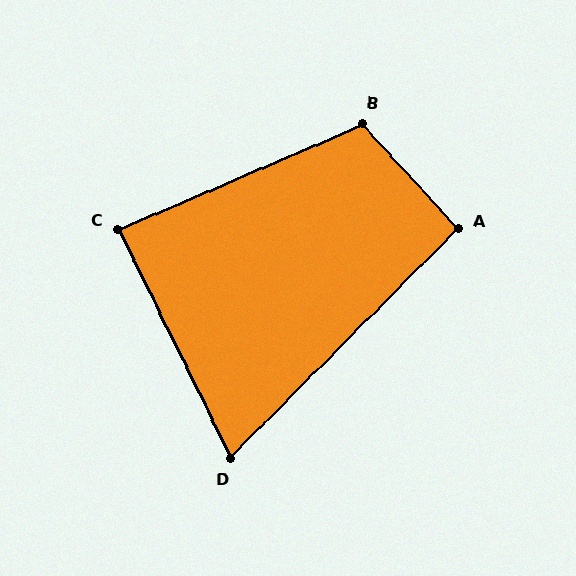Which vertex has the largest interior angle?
B, at approximately 109 degrees.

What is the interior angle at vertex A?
Approximately 93 degrees (approximately right).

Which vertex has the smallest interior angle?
D, at approximately 71 degrees.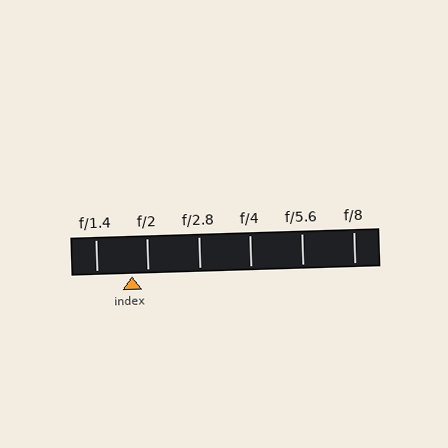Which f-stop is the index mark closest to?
The index mark is closest to f/2.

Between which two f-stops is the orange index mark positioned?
The index mark is between f/1.4 and f/2.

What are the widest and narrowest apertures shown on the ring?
The widest aperture shown is f/1.4 and the narrowest is f/8.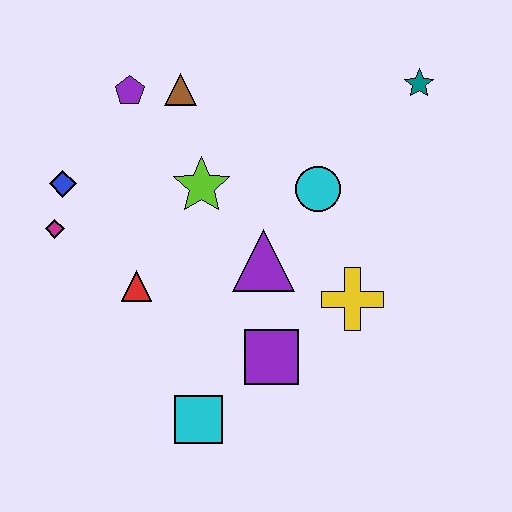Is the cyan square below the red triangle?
Yes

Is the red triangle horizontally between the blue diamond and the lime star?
Yes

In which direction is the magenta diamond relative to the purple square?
The magenta diamond is to the left of the purple square.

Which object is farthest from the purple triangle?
The teal star is farthest from the purple triangle.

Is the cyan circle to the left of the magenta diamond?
No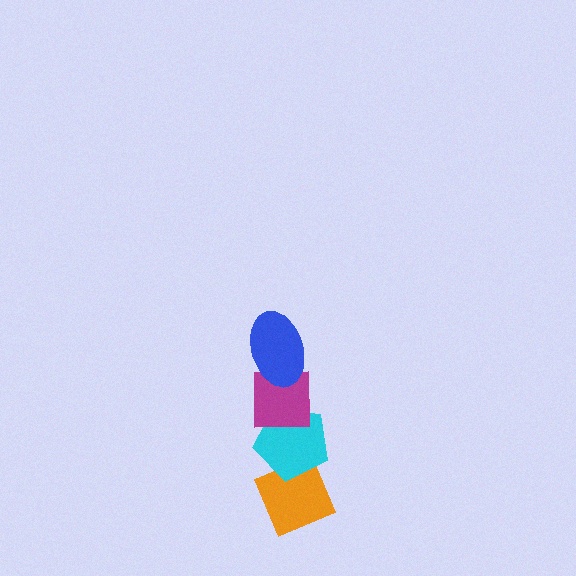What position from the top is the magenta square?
The magenta square is 2nd from the top.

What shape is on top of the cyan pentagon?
The magenta square is on top of the cyan pentagon.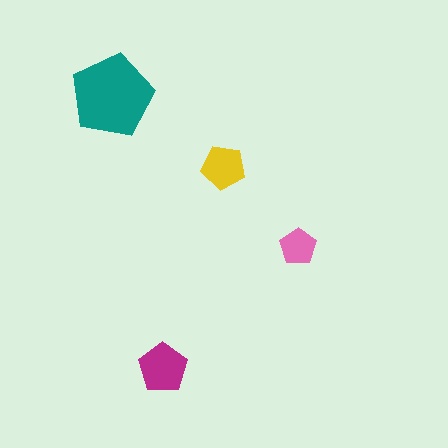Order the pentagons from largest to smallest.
the teal one, the magenta one, the yellow one, the pink one.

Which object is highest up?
The teal pentagon is topmost.